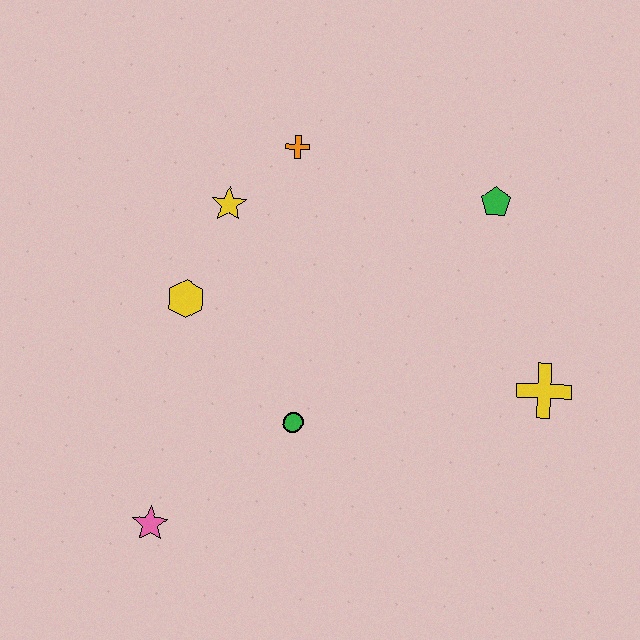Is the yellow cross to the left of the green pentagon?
No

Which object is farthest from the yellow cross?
The pink star is farthest from the yellow cross.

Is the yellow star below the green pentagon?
Yes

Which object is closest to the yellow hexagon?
The yellow star is closest to the yellow hexagon.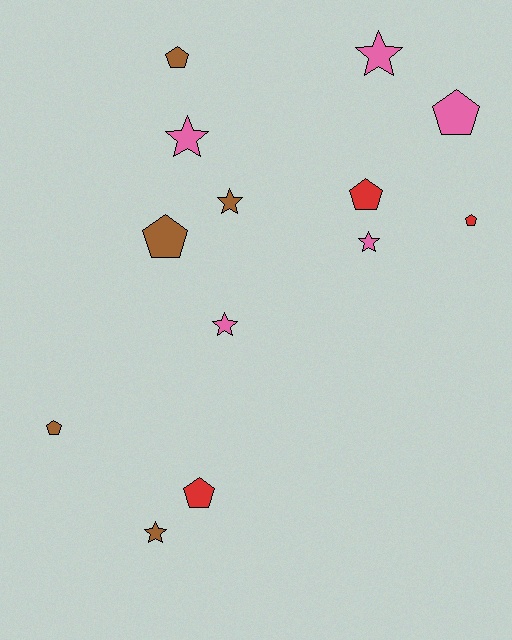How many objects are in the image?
There are 13 objects.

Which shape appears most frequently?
Pentagon, with 7 objects.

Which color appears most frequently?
Pink, with 5 objects.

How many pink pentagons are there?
There is 1 pink pentagon.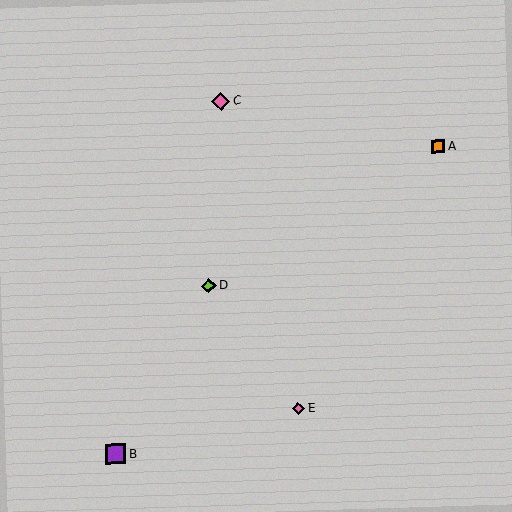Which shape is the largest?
The purple square (labeled B) is the largest.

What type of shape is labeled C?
Shape C is a pink diamond.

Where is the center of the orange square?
The center of the orange square is at (438, 146).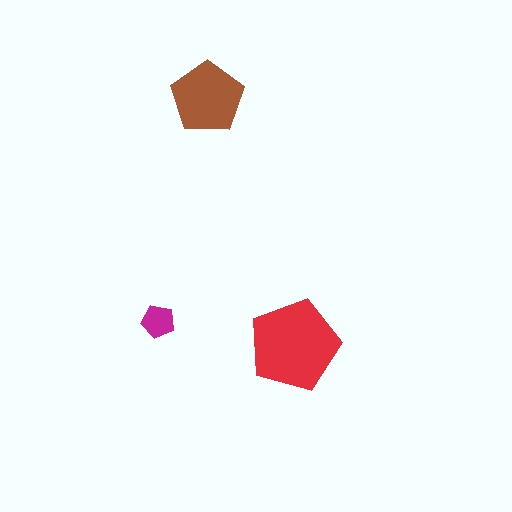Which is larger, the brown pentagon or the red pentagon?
The red one.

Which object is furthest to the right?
The red pentagon is rightmost.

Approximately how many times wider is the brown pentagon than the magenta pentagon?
About 2 times wider.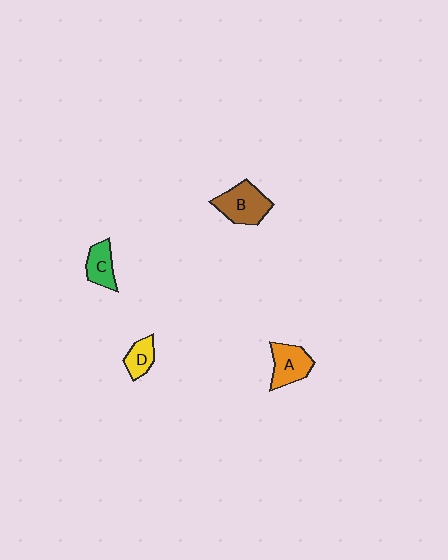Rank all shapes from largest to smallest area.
From largest to smallest: B (brown), A (orange), C (green), D (yellow).